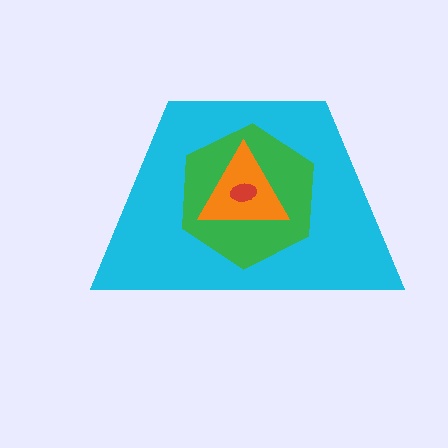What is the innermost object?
The red ellipse.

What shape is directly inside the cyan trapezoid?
The green hexagon.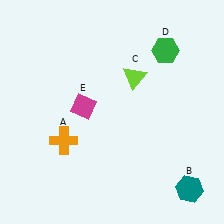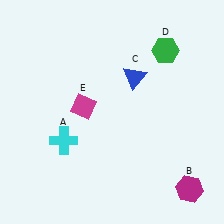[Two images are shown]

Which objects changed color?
A changed from orange to cyan. B changed from teal to magenta. C changed from lime to blue.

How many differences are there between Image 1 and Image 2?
There are 3 differences between the two images.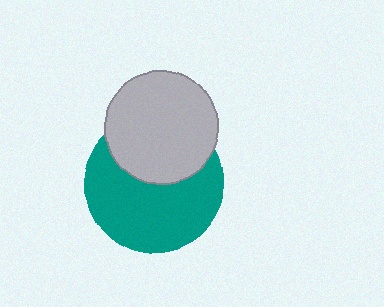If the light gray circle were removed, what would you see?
You would see the complete teal circle.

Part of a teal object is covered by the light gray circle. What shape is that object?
It is a circle.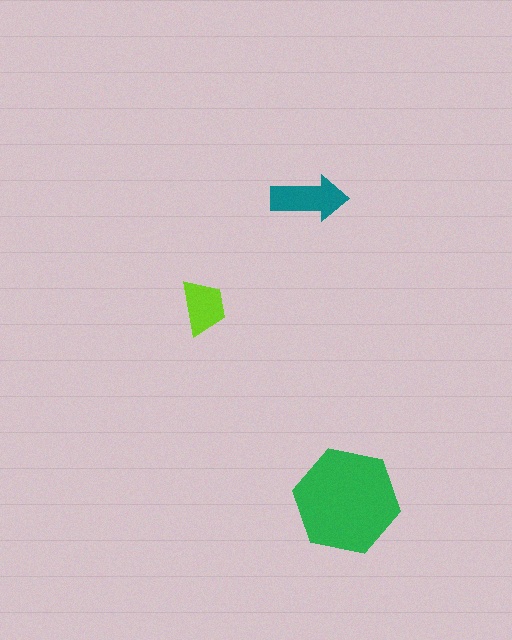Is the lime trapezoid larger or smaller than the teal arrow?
Smaller.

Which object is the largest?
The green hexagon.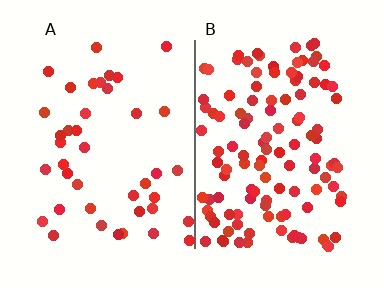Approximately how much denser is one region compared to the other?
Approximately 2.9× — region B over region A.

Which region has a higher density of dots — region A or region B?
B (the right).